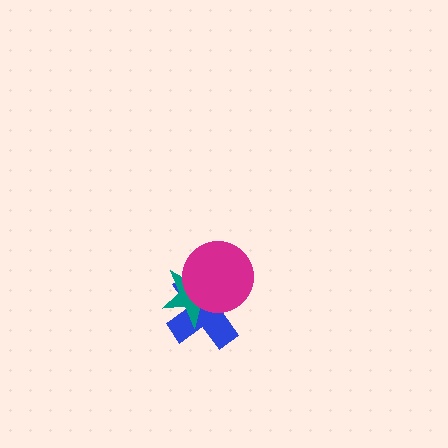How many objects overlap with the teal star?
2 objects overlap with the teal star.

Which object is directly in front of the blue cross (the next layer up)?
The teal star is directly in front of the blue cross.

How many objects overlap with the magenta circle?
2 objects overlap with the magenta circle.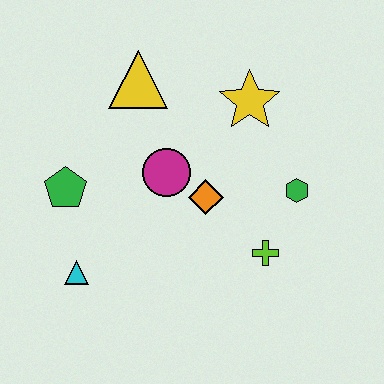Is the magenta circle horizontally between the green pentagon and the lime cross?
Yes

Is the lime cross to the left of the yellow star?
No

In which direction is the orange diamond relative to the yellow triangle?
The orange diamond is below the yellow triangle.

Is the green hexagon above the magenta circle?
No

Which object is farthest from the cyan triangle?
The yellow star is farthest from the cyan triangle.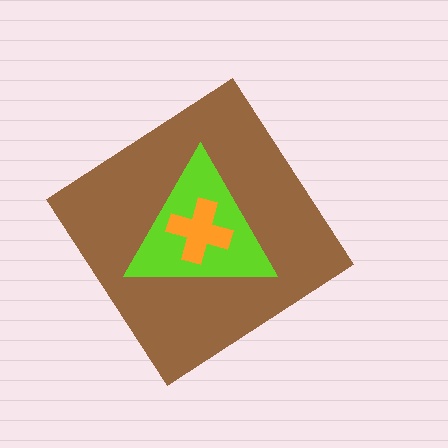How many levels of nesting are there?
3.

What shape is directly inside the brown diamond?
The lime triangle.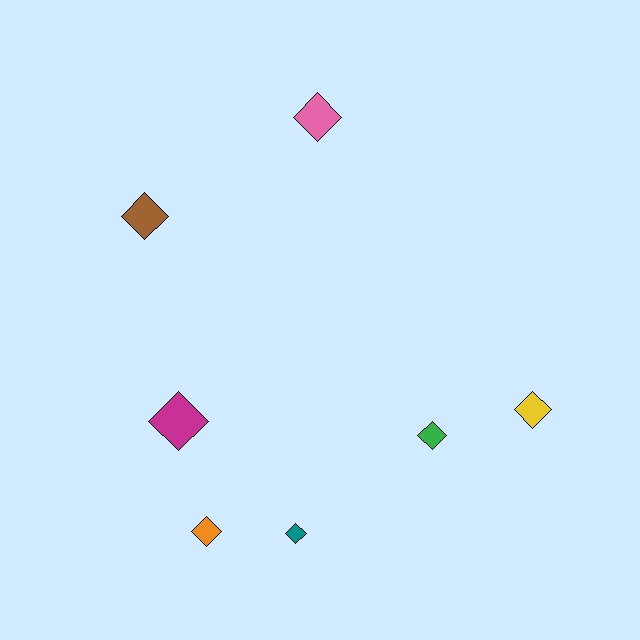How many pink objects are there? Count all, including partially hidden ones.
There is 1 pink object.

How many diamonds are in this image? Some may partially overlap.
There are 7 diamonds.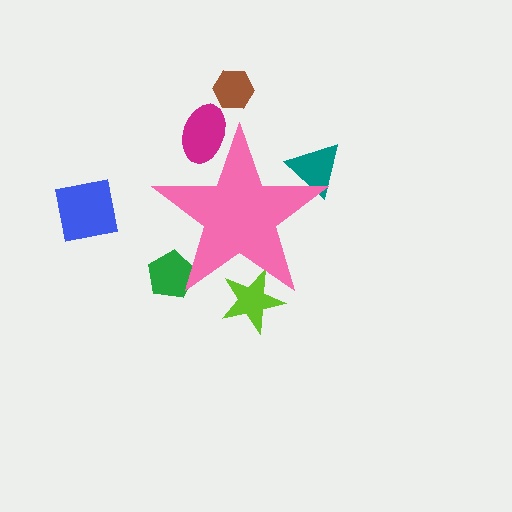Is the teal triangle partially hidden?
Yes, the teal triangle is partially hidden behind the pink star.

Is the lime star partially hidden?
Yes, the lime star is partially hidden behind the pink star.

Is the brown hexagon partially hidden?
No, the brown hexagon is fully visible.